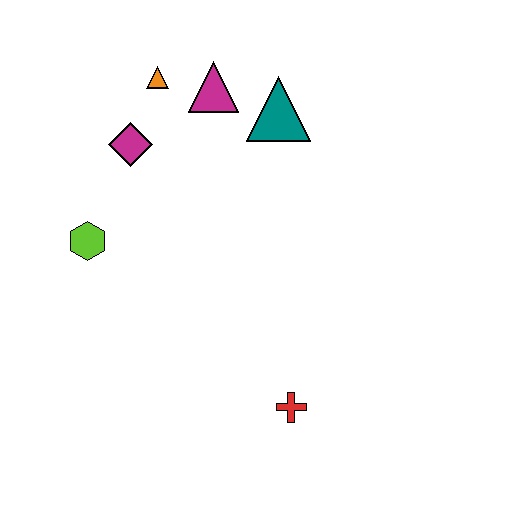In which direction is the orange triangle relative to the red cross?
The orange triangle is above the red cross.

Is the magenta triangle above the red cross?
Yes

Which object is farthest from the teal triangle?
The red cross is farthest from the teal triangle.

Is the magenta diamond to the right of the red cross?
No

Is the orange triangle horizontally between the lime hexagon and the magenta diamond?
No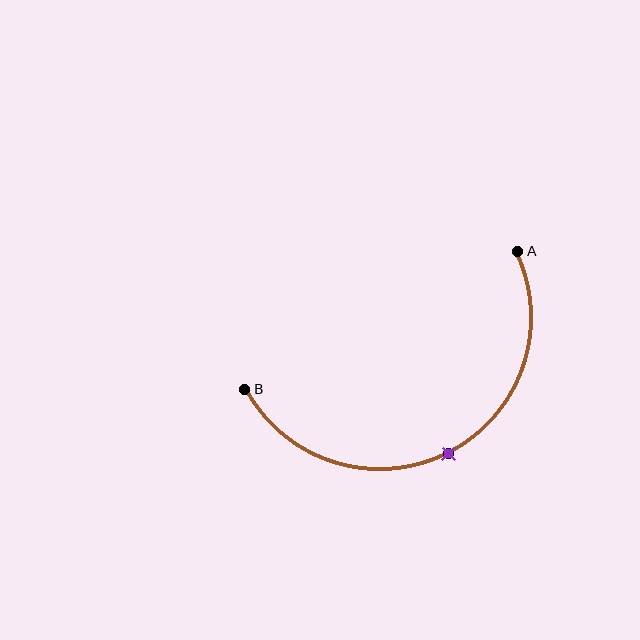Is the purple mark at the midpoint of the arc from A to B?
Yes. The purple mark lies on the arc at equal arc-length from both A and B — it is the arc midpoint.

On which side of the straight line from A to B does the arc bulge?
The arc bulges below the straight line connecting A and B.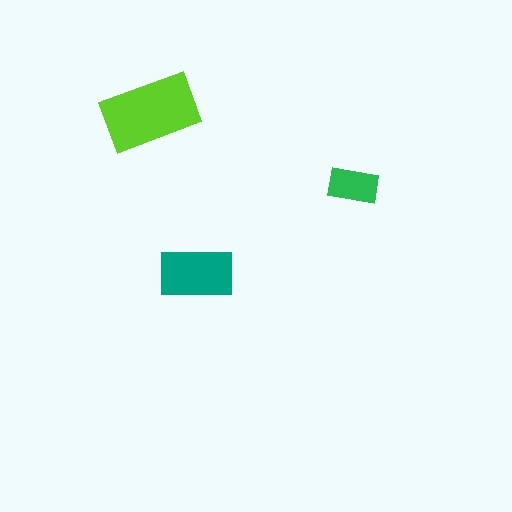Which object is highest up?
The lime rectangle is topmost.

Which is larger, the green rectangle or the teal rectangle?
The teal one.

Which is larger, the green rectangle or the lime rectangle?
The lime one.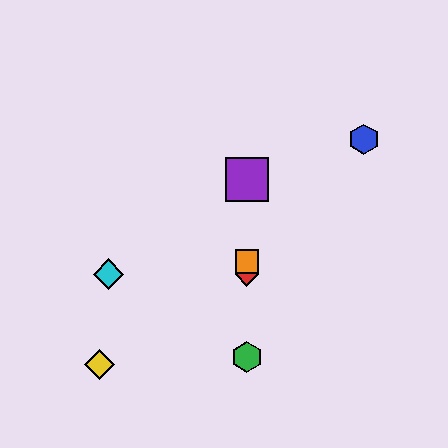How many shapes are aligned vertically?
4 shapes (the red diamond, the green hexagon, the purple square, the orange square) are aligned vertically.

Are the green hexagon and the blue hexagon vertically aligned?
No, the green hexagon is at x≈247 and the blue hexagon is at x≈364.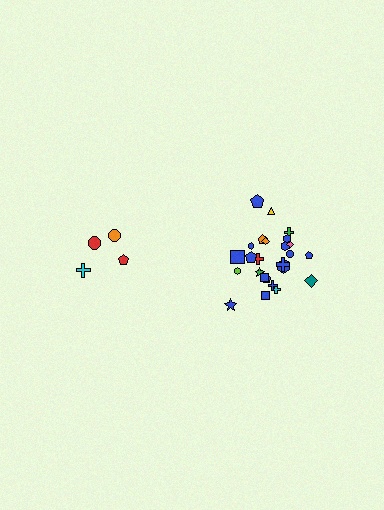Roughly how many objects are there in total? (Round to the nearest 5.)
Roughly 30 objects in total.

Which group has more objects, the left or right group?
The right group.